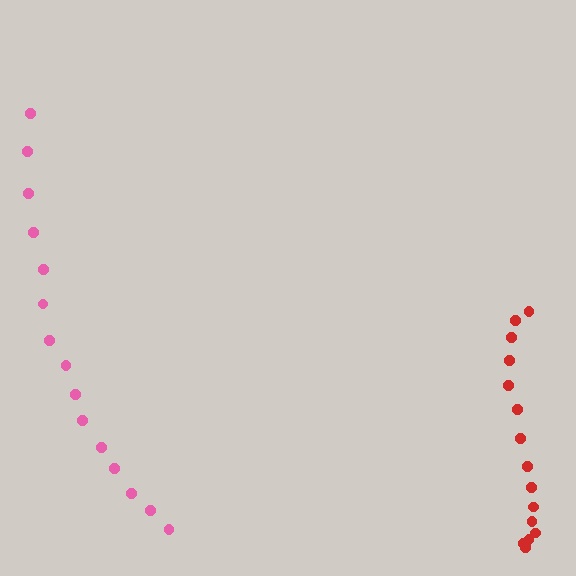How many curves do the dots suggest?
There are 2 distinct paths.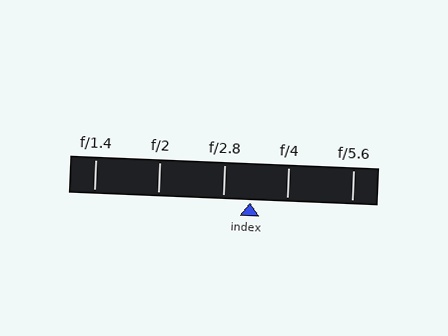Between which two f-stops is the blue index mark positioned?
The index mark is between f/2.8 and f/4.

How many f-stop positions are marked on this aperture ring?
There are 5 f-stop positions marked.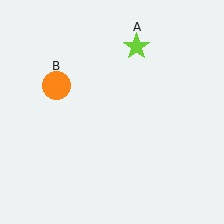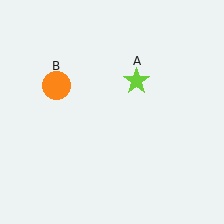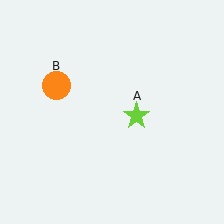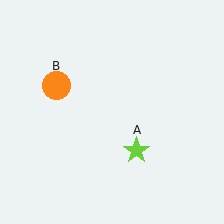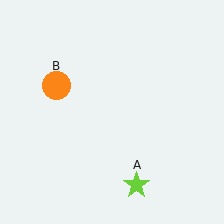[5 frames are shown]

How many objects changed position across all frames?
1 object changed position: lime star (object A).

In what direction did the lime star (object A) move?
The lime star (object A) moved down.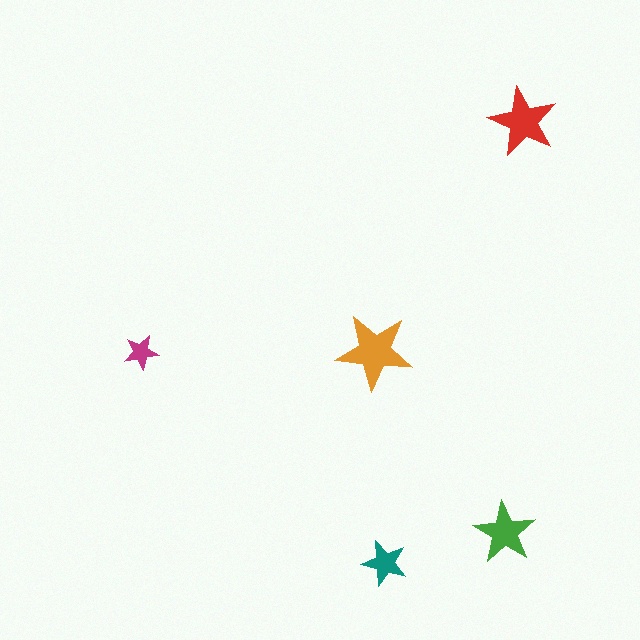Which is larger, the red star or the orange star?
The orange one.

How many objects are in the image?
There are 5 objects in the image.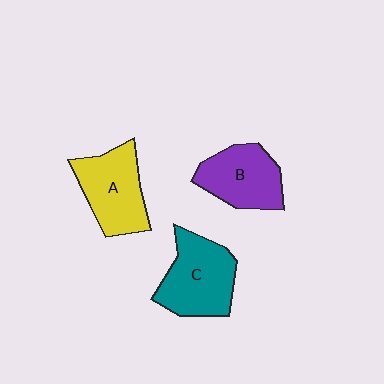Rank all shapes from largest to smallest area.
From largest to smallest: C (teal), A (yellow), B (purple).